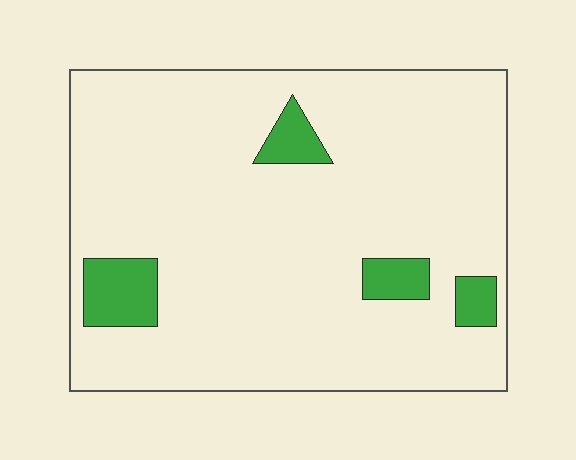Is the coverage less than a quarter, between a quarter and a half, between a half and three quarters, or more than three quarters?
Less than a quarter.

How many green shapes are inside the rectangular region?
4.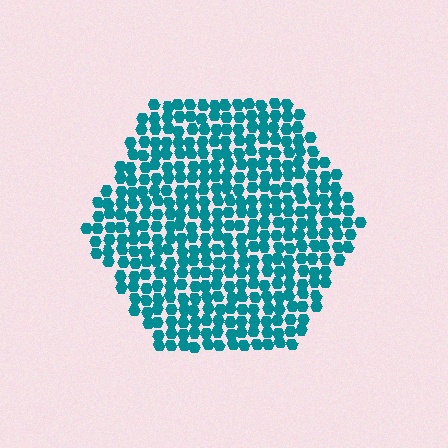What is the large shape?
The large shape is a hexagon.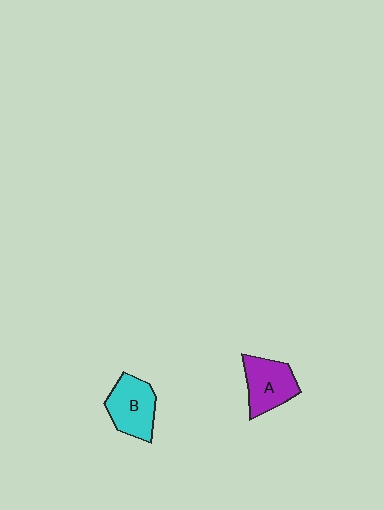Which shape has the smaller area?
Shape A (purple).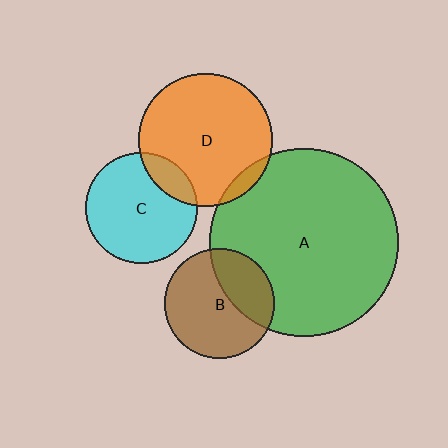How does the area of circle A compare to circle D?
Approximately 2.0 times.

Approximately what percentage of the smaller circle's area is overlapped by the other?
Approximately 35%.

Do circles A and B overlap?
Yes.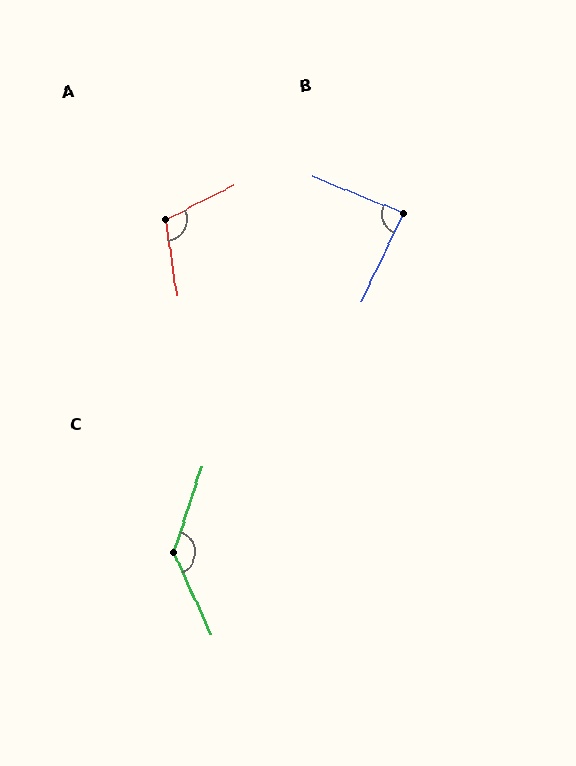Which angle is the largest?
C, at approximately 137 degrees.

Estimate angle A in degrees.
Approximately 108 degrees.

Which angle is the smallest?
B, at approximately 86 degrees.